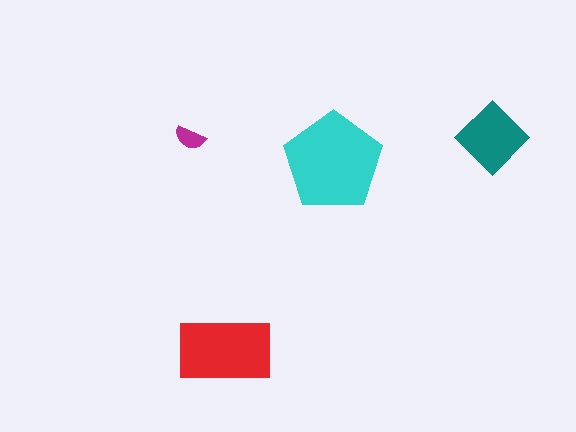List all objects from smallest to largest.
The magenta semicircle, the teal diamond, the red rectangle, the cyan pentagon.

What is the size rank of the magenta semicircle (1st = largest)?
4th.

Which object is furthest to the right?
The teal diamond is rightmost.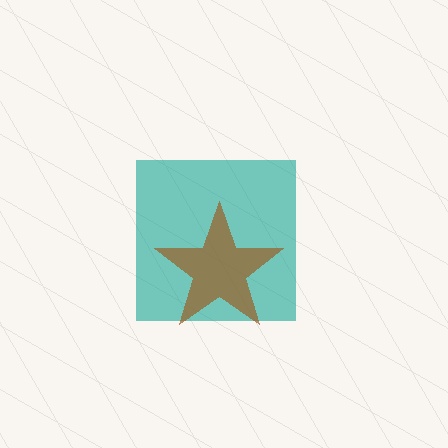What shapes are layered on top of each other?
The layered shapes are: a teal square, a brown star.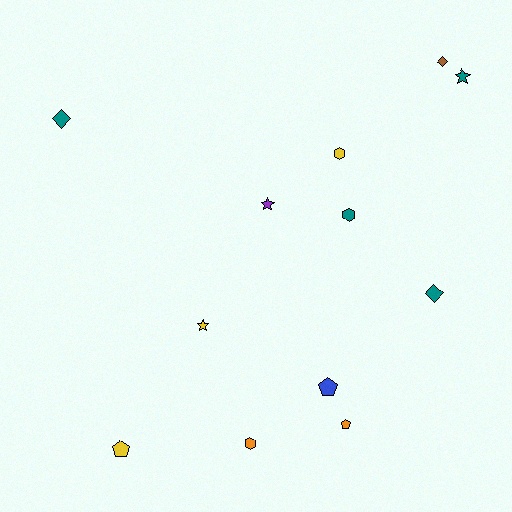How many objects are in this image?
There are 12 objects.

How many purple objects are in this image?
There is 1 purple object.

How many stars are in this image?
There are 3 stars.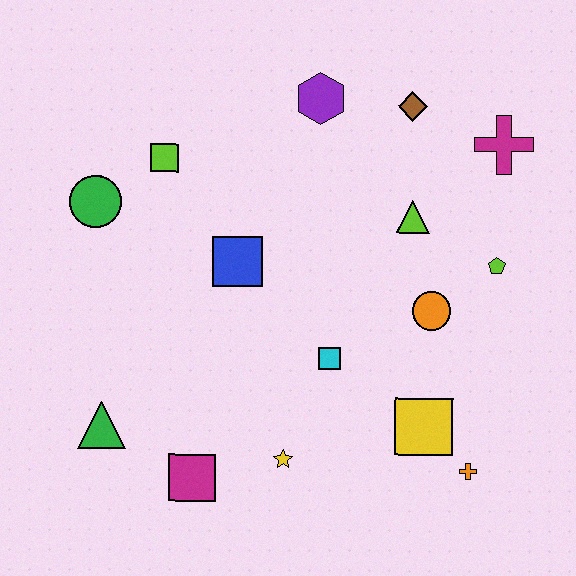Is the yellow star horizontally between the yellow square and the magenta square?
Yes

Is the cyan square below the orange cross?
No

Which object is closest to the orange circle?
The lime pentagon is closest to the orange circle.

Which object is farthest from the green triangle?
The magenta cross is farthest from the green triangle.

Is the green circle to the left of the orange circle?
Yes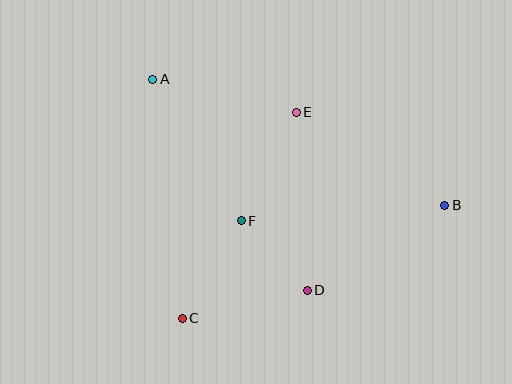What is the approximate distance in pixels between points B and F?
The distance between B and F is approximately 204 pixels.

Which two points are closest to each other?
Points D and F are closest to each other.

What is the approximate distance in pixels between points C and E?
The distance between C and E is approximately 235 pixels.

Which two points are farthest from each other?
Points A and B are farthest from each other.